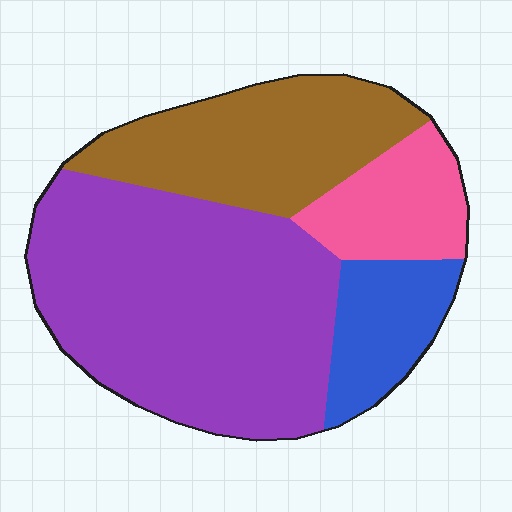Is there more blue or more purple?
Purple.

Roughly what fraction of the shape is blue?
Blue covers about 10% of the shape.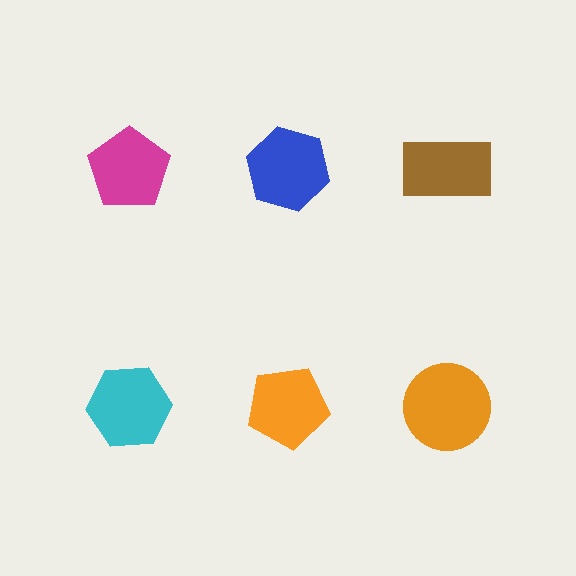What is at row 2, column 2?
An orange pentagon.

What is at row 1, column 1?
A magenta pentagon.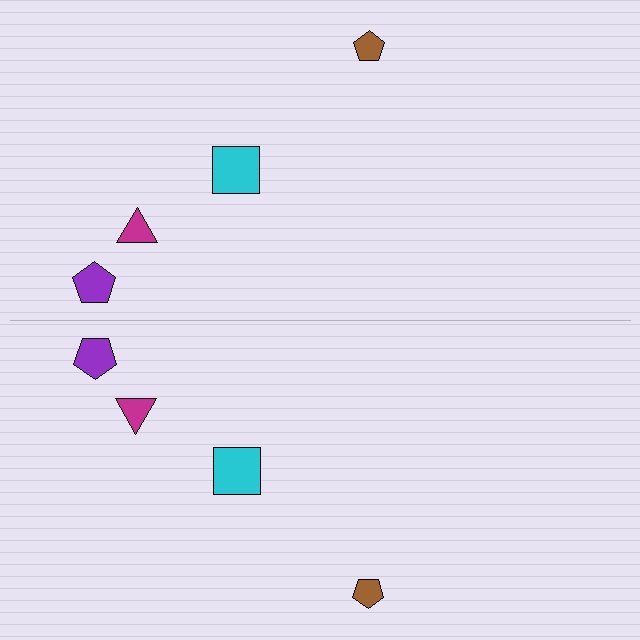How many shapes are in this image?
There are 8 shapes in this image.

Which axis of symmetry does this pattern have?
The pattern has a horizontal axis of symmetry running through the center of the image.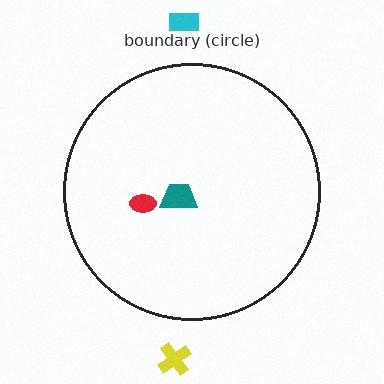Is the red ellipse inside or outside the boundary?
Inside.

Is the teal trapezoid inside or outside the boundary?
Inside.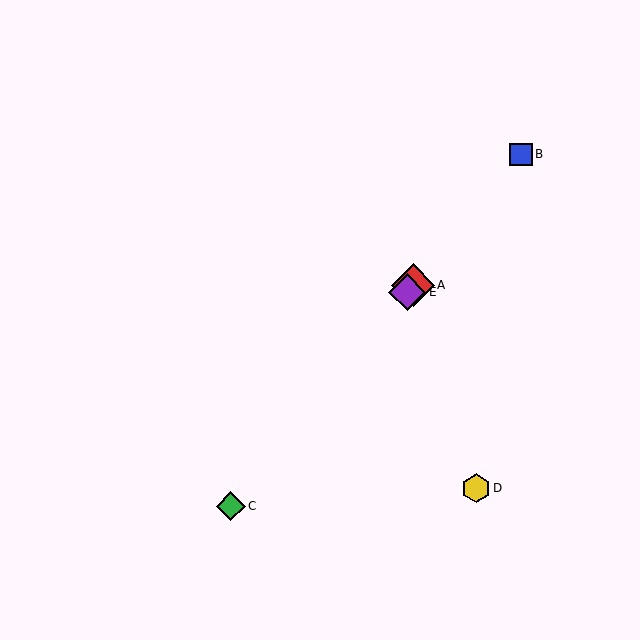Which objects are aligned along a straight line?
Objects A, B, C, E are aligned along a straight line.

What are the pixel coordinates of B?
Object B is at (521, 154).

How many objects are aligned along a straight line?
4 objects (A, B, C, E) are aligned along a straight line.